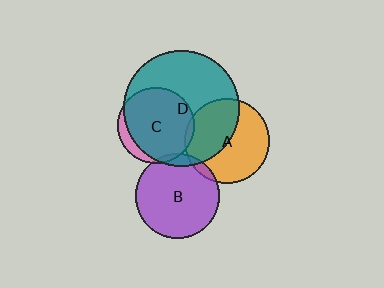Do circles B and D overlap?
Yes.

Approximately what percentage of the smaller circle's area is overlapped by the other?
Approximately 5%.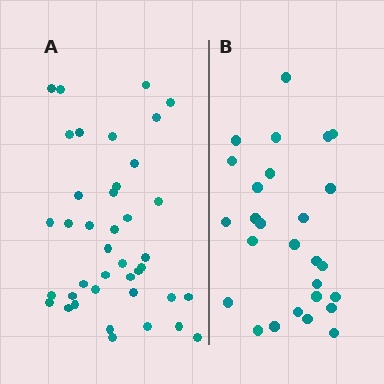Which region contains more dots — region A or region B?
Region A (the left region) has more dots.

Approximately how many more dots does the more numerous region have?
Region A has approximately 15 more dots than region B.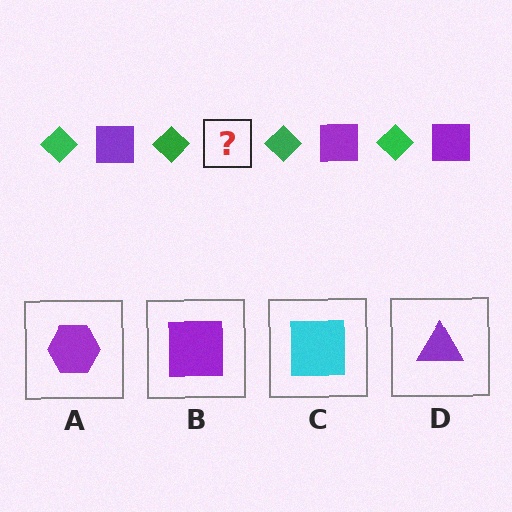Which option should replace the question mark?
Option B.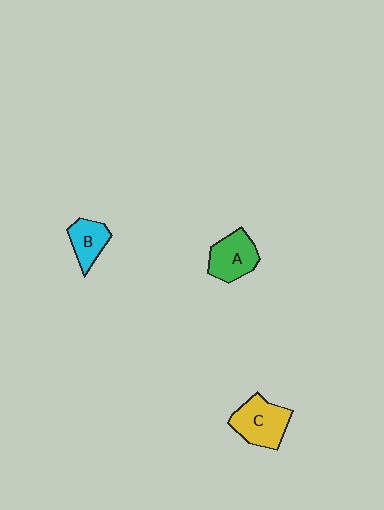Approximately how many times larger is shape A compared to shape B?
Approximately 1.3 times.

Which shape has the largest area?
Shape C (yellow).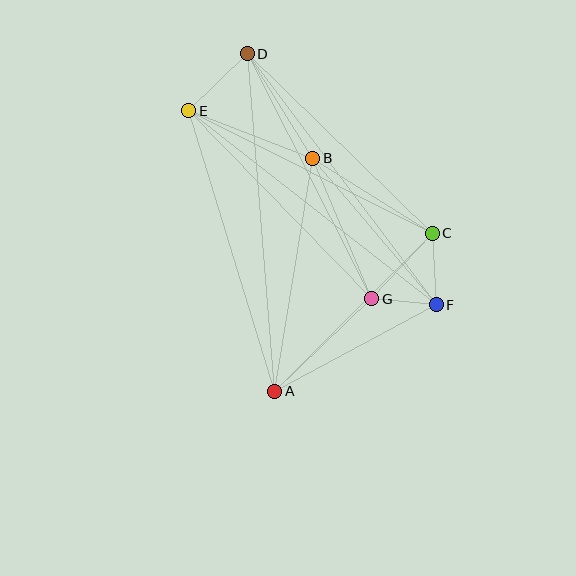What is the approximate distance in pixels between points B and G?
The distance between B and G is approximately 153 pixels.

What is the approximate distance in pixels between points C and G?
The distance between C and G is approximately 90 pixels.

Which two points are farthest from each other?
Points A and D are farthest from each other.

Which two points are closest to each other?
Points F and G are closest to each other.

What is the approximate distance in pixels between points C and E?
The distance between C and E is approximately 273 pixels.